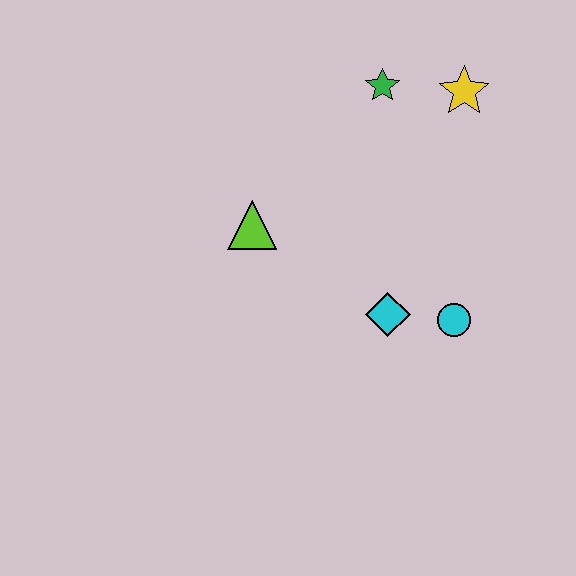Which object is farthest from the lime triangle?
The yellow star is farthest from the lime triangle.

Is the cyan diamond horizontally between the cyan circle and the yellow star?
No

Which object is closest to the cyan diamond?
The cyan circle is closest to the cyan diamond.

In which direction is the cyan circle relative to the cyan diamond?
The cyan circle is to the right of the cyan diamond.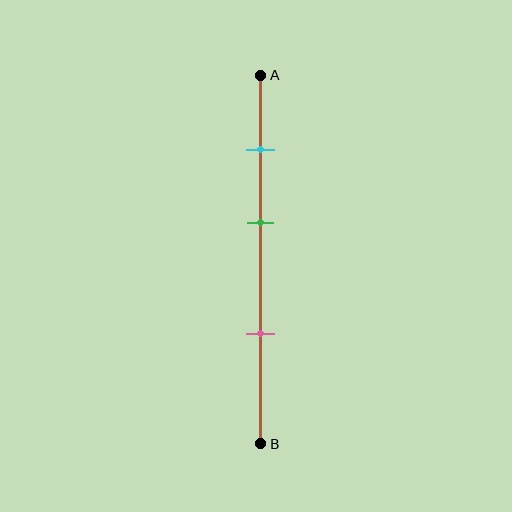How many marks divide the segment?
There are 3 marks dividing the segment.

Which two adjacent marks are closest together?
The cyan and green marks are the closest adjacent pair.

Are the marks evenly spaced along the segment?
Yes, the marks are approximately evenly spaced.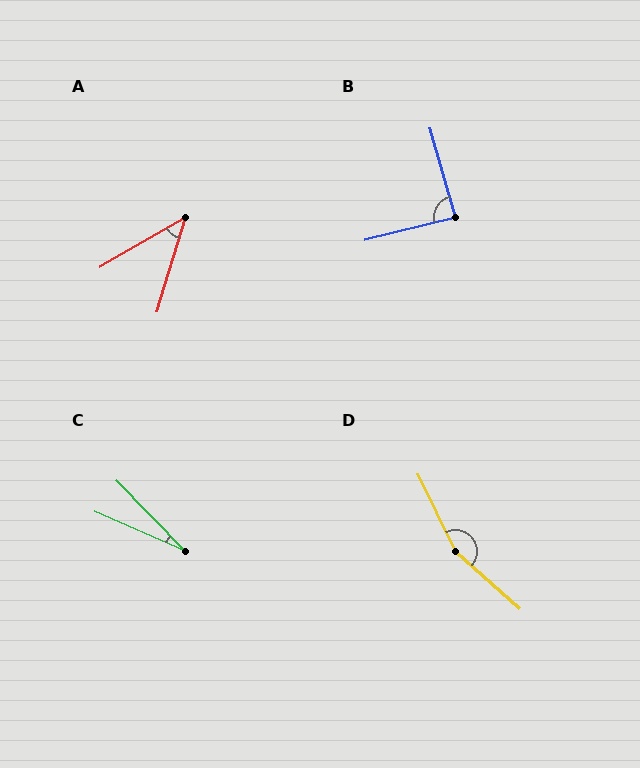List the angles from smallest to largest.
C (22°), A (43°), B (88°), D (158°).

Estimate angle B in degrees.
Approximately 88 degrees.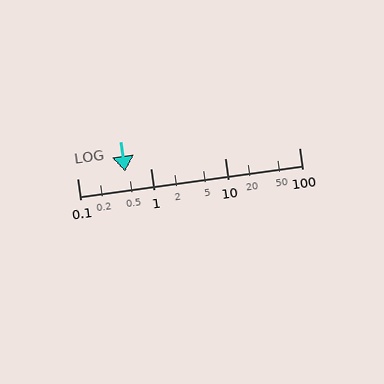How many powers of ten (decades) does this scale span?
The scale spans 3 decades, from 0.1 to 100.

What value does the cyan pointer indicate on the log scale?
The pointer indicates approximately 0.44.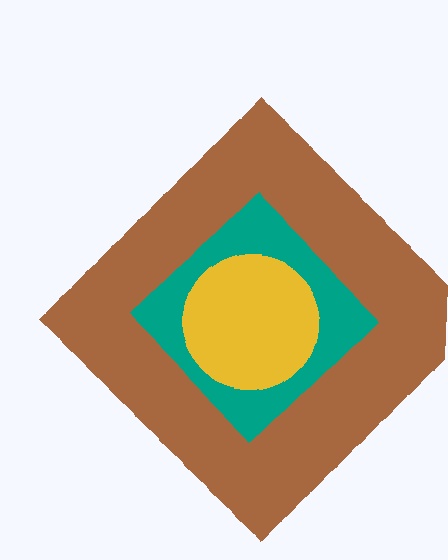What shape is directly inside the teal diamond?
The yellow circle.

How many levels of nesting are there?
3.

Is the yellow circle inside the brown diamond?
Yes.